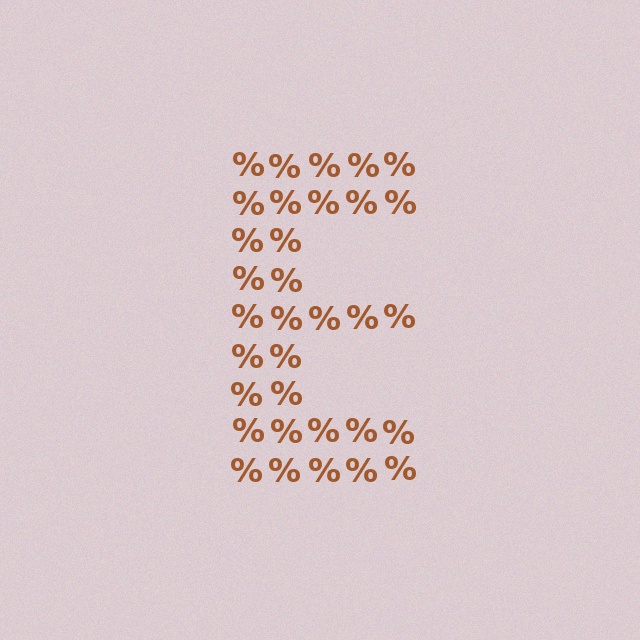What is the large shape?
The large shape is the letter E.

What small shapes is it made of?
It is made of small percent signs.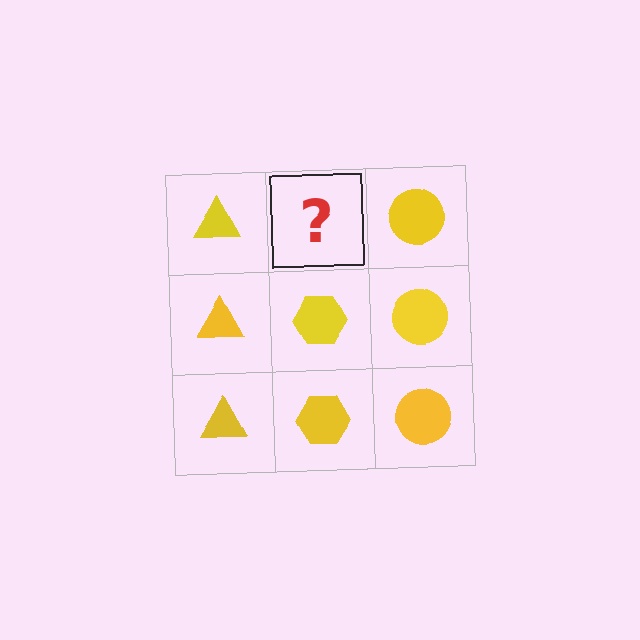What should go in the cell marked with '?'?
The missing cell should contain a yellow hexagon.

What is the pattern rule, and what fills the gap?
The rule is that each column has a consistent shape. The gap should be filled with a yellow hexagon.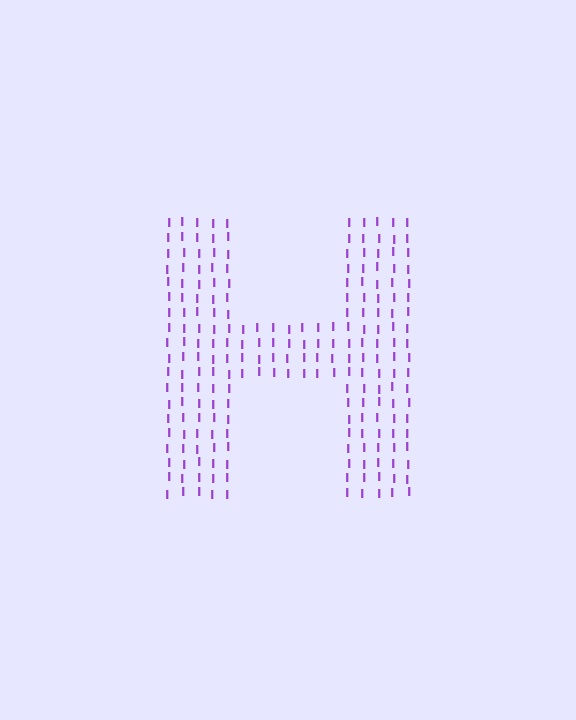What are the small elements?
The small elements are letter I's.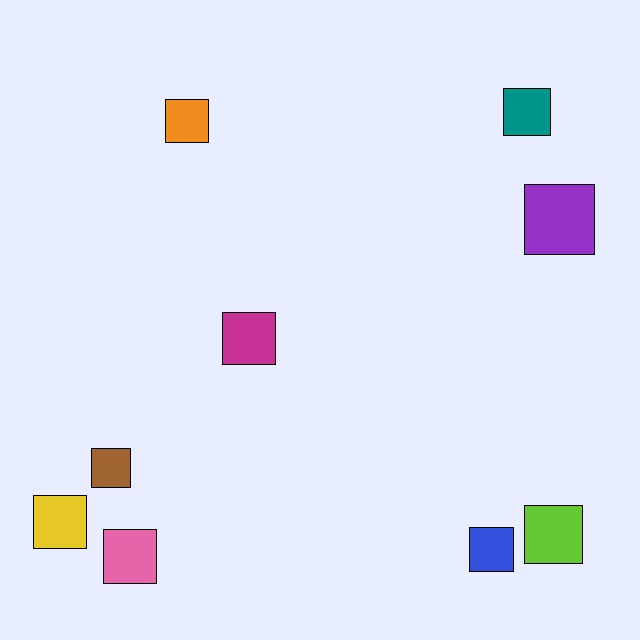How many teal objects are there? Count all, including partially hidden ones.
There is 1 teal object.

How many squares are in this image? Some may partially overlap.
There are 9 squares.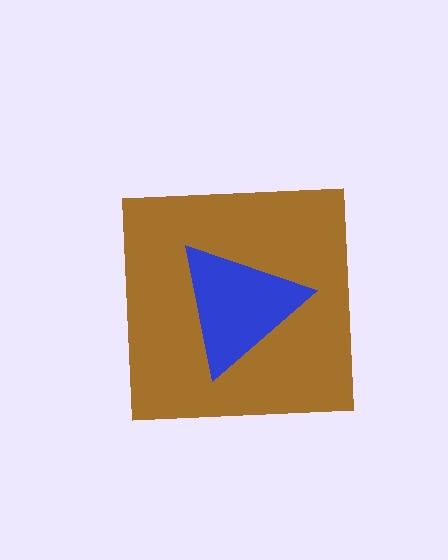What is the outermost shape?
The brown square.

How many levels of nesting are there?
2.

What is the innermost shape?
The blue triangle.